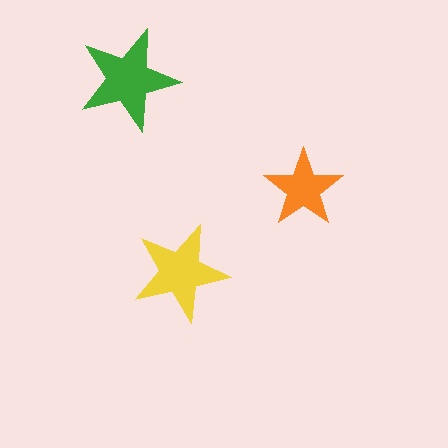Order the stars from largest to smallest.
the green one, the yellow one, the orange one.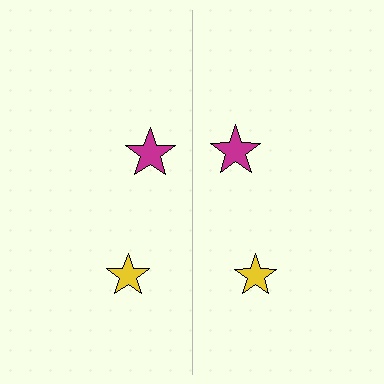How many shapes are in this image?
There are 4 shapes in this image.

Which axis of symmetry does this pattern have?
The pattern has a vertical axis of symmetry running through the center of the image.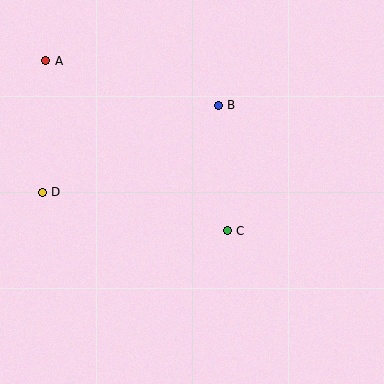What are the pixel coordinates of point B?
Point B is at (218, 105).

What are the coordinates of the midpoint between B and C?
The midpoint between B and C is at (223, 168).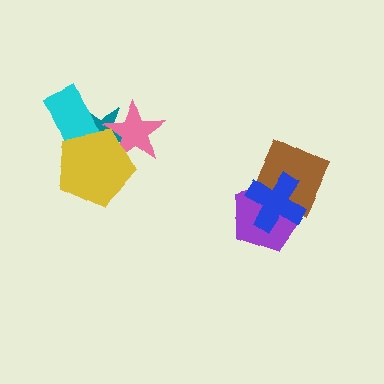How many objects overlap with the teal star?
3 objects overlap with the teal star.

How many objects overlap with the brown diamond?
2 objects overlap with the brown diamond.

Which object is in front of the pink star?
The yellow pentagon is in front of the pink star.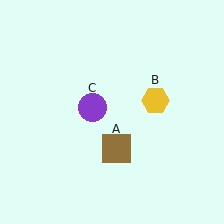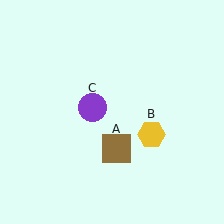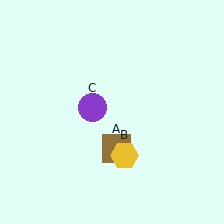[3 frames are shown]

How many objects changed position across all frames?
1 object changed position: yellow hexagon (object B).